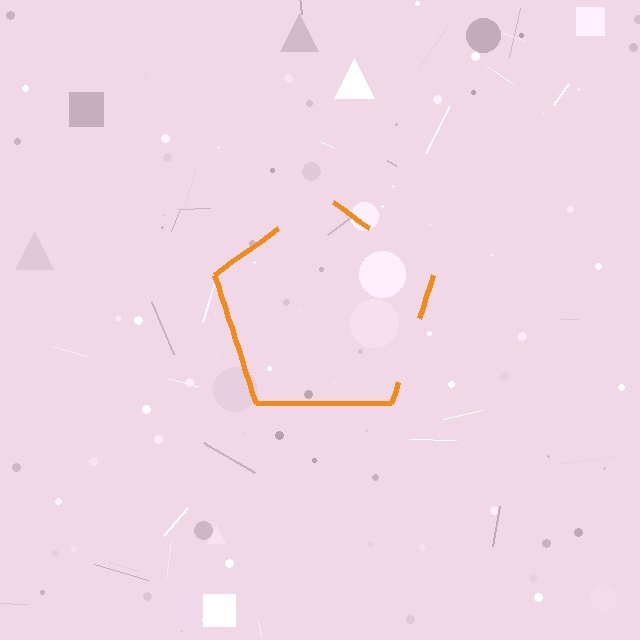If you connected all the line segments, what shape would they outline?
They would outline a pentagon.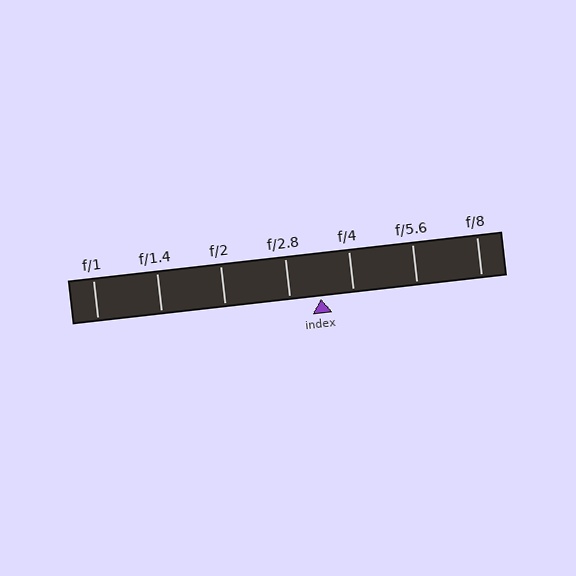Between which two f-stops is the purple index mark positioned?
The index mark is between f/2.8 and f/4.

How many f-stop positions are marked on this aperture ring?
There are 7 f-stop positions marked.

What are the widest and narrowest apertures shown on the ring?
The widest aperture shown is f/1 and the narrowest is f/8.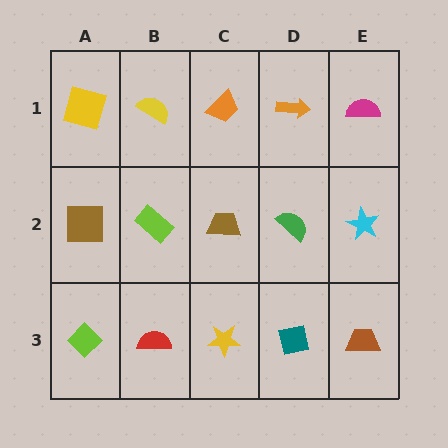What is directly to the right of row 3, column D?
A brown trapezoid.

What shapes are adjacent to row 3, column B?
A lime rectangle (row 2, column B), a lime diamond (row 3, column A), a yellow star (row 3, column C).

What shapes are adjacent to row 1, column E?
A cyan star (row 2, column E), an orange arrow (row 1, column D).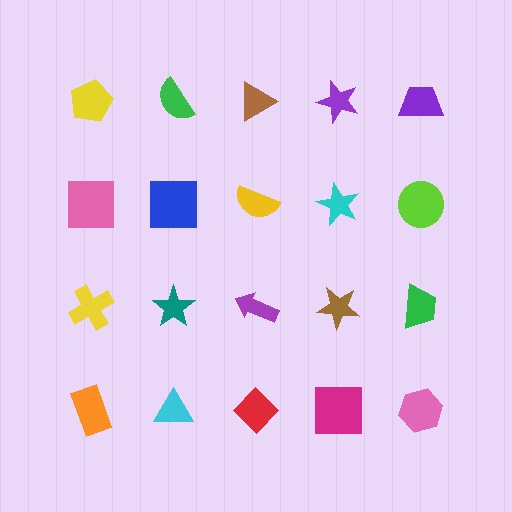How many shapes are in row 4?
5 shapes.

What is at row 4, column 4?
A magenta square.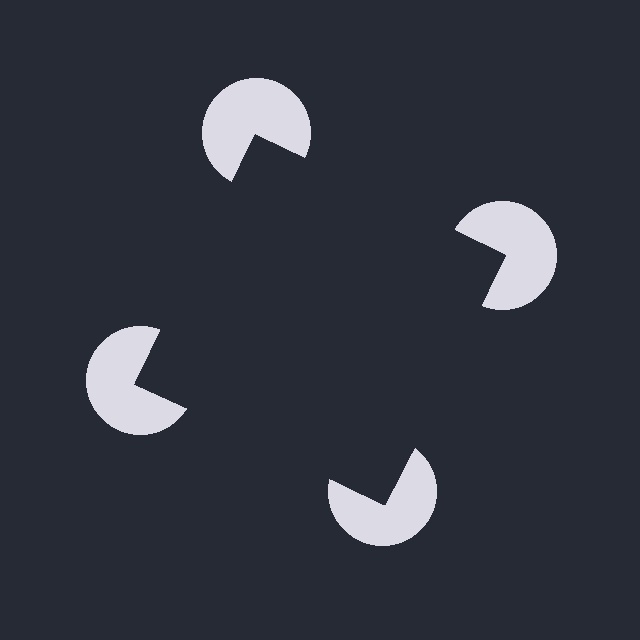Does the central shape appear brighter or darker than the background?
It typically appears slightly darker than the background, even though no actual brightness change is drawn.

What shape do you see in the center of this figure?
An illusory square — its edges are inferred from the aligned wedge cuts in the pac-man discs, not physically drawn.